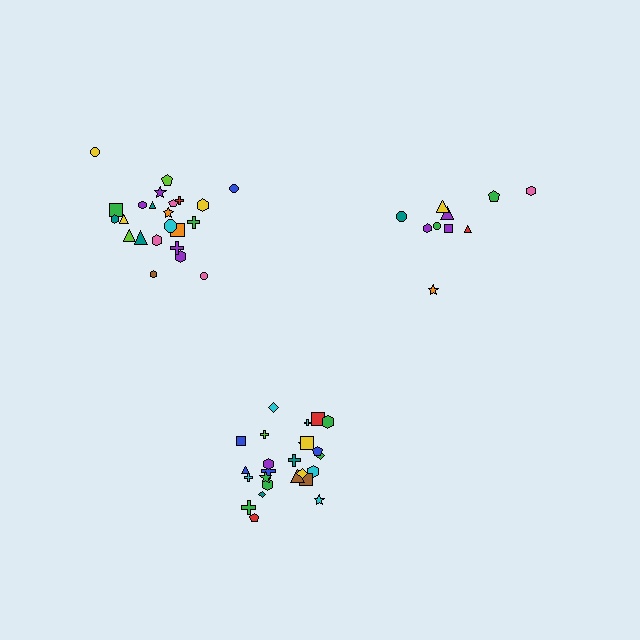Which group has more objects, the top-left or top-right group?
The top-left group.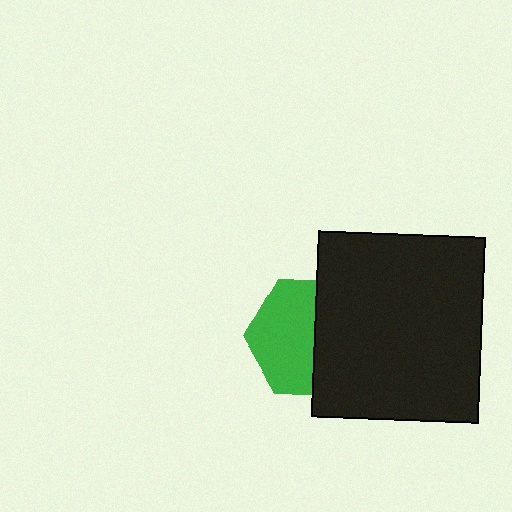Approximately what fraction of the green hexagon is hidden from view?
Roughly 45% of the green hexagon is hidden behind the black rectangle.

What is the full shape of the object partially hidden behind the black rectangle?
The partially hidden object is a green hexagon.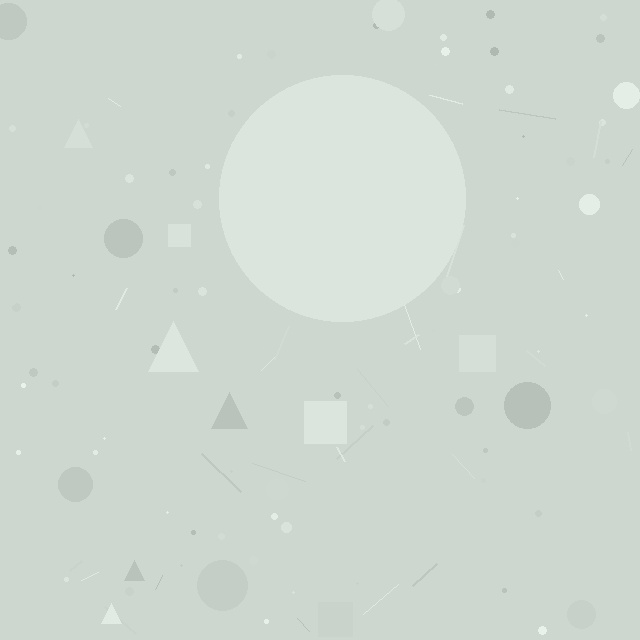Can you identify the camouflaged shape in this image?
The camouflaged shape is a circle.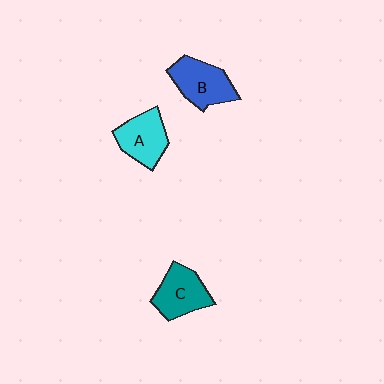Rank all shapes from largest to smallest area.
From largest to smallest: B (blue), C (teal), A (cyan).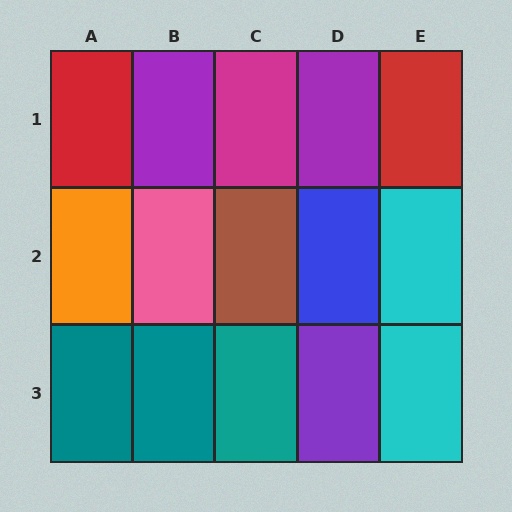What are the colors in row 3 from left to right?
Teal, teal, teal, purple, cyan.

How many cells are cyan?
2 cells are cyan.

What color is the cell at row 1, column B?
Purple.